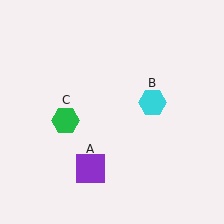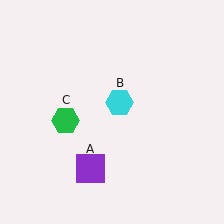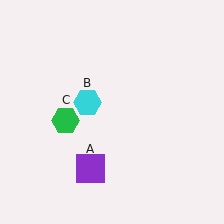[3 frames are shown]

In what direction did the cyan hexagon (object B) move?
The cyan hexagon (object B) moved left.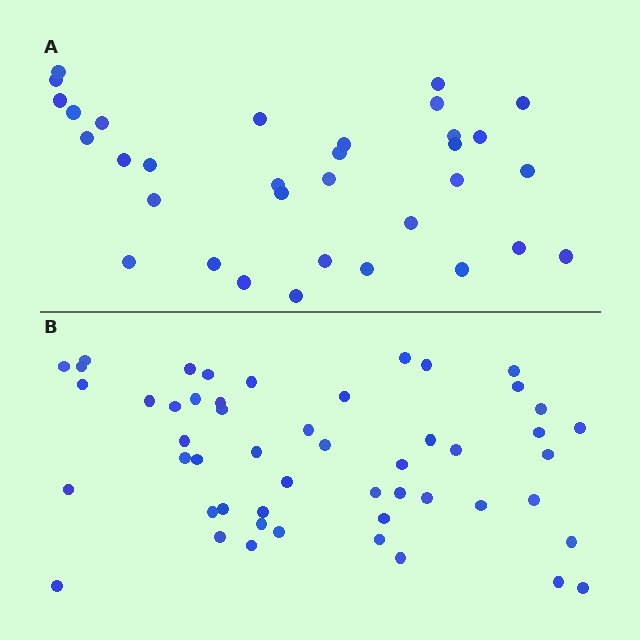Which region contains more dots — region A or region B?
Region B (the bottom region) has more dots.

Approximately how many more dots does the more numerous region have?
Region B has approximately 20 more dots than region A.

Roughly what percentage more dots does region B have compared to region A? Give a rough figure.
About 55% more.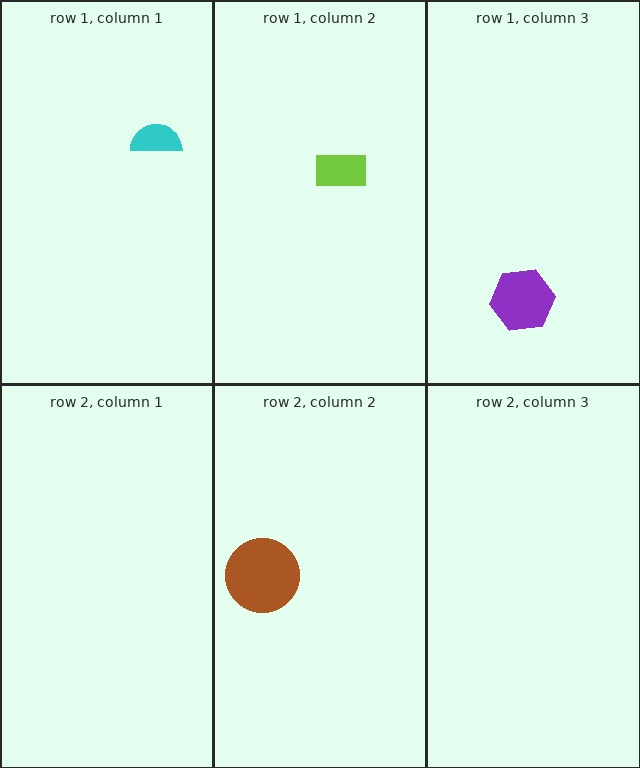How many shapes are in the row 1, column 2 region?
1.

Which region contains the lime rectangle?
The row 1, column 2 region.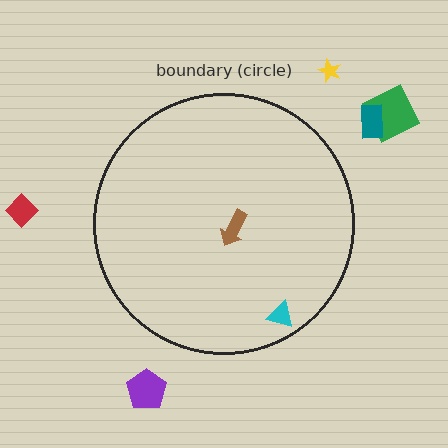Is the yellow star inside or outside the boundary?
Outside.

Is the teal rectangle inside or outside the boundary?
Outside.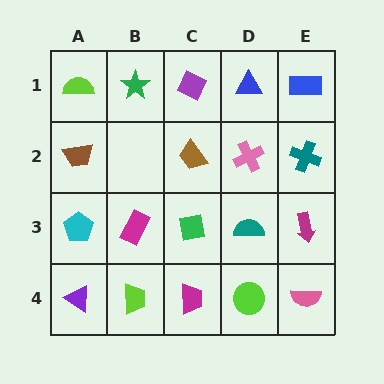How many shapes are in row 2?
4 shapes.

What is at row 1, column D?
A blue triangle.